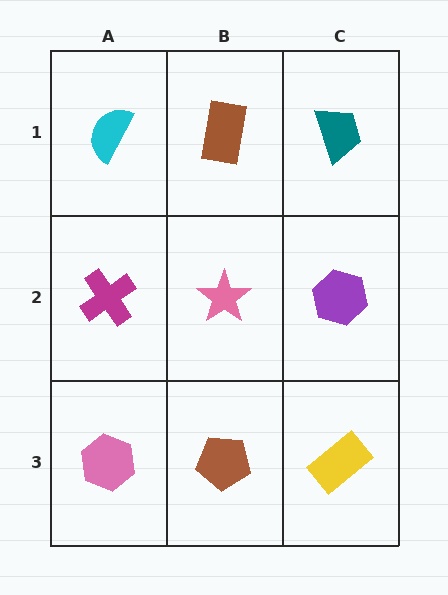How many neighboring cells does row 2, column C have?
3.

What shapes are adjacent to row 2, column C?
A teal trapezoid (row 1, column C), a yellow rectangle (row 3, column C), a pink star (row 2, column B).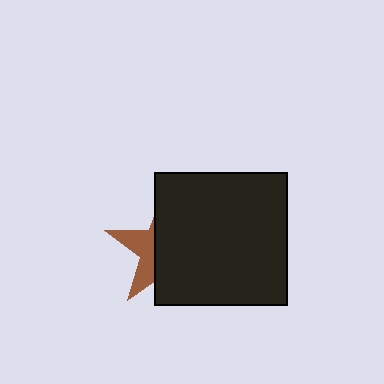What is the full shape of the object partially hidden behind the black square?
The partially hidden object is a brown star.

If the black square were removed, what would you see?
You would see the complete brown star.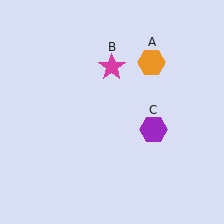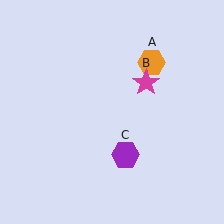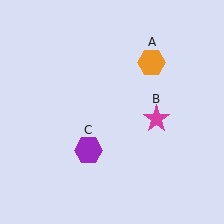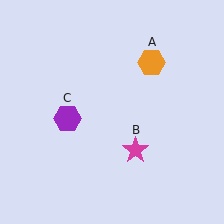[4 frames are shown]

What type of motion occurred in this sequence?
The magenta star (object B), purple hexagon (object C) rotated clockwise around the center of the scene.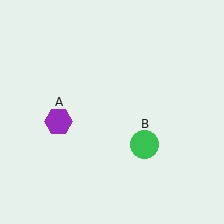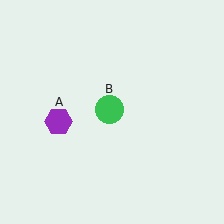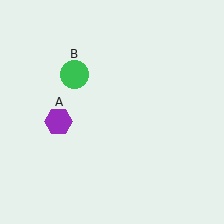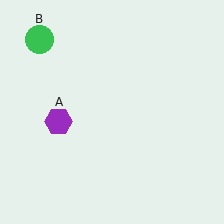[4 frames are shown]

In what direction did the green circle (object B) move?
The green circle (object B) moved up and to the left.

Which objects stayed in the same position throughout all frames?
Purple hexagon (object A) remained stationary.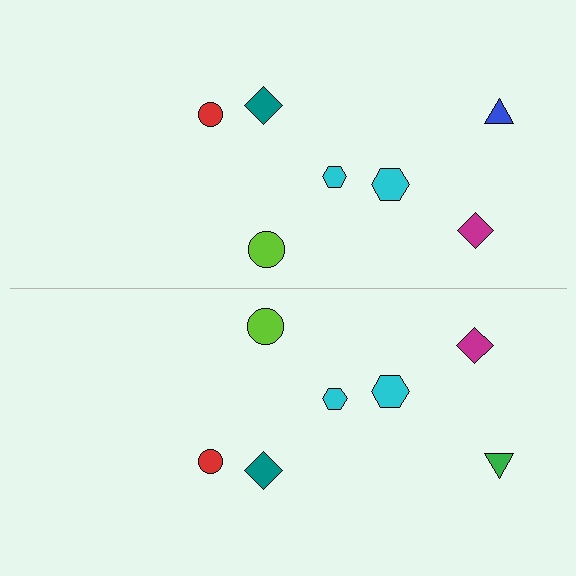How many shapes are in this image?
There are 14 shapes in this image.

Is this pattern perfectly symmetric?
No, the pattern is not perfectly symmetric. The green triangle on the bottom side breaks the symmetry — its mirror counterpart is blue.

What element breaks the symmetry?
The green triangle on the bottom side breaks the symmetry — its mirror counterpart is blue.